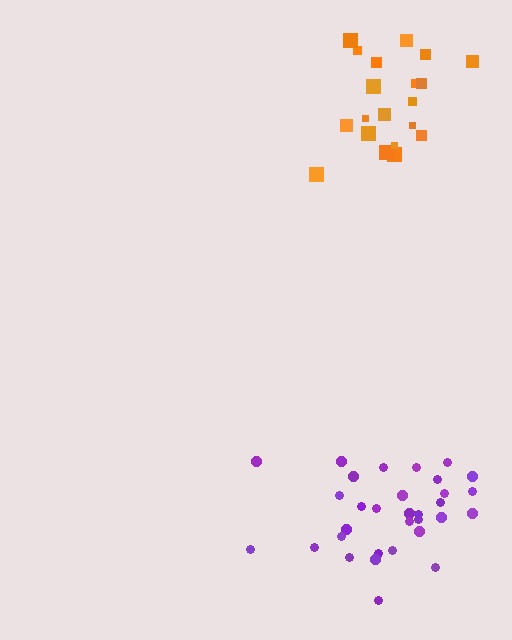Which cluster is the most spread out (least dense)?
Purple.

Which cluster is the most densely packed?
Orange.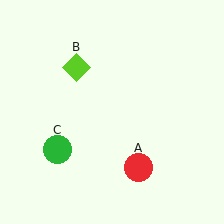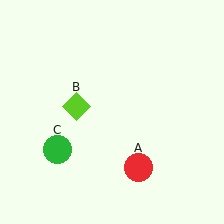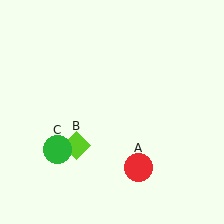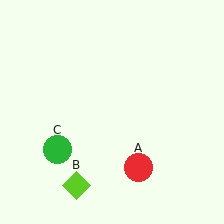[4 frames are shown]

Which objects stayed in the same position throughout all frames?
Red circle (object A) and green circle (object C) remained stationary.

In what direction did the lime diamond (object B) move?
The lime diamond (object B) moved down.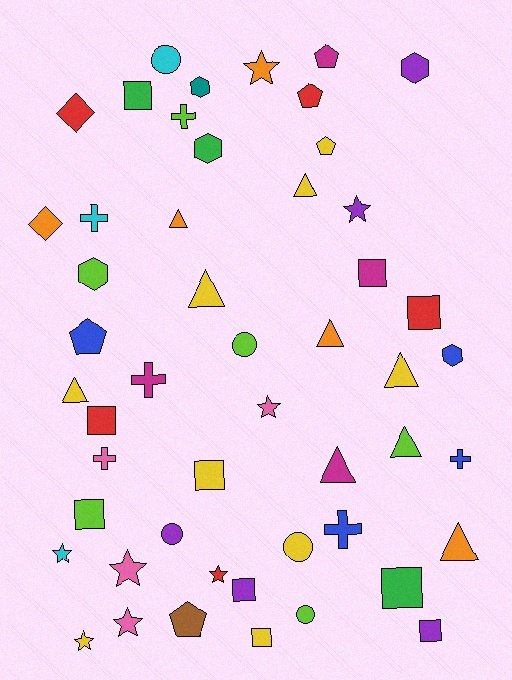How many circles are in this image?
There are 5 circles.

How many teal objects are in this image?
There is 1 teal object.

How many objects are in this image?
There are 50 objects.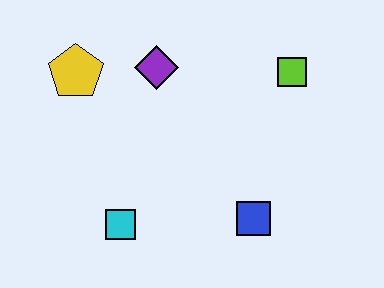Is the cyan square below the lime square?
Yes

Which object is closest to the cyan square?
The blue square is closest to the cyan square.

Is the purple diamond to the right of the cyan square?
Yes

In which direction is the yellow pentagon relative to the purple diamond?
The yellow pentagon is to the left of the purple diamond.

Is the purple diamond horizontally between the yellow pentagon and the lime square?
Yes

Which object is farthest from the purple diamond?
The blue square is farthest from the purple diamond.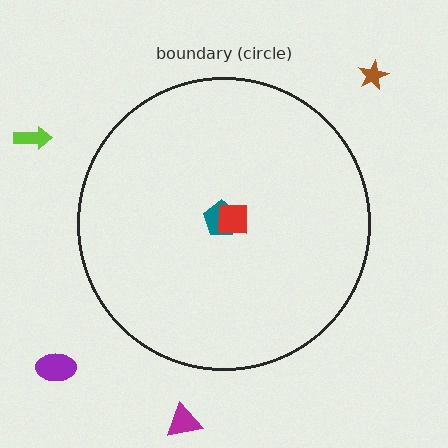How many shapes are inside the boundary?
2 inside, 4 outside.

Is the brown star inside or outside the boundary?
Outside.